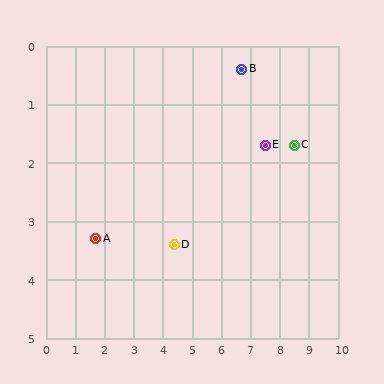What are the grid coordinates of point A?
Point A is at approximately (1.7, 3.3).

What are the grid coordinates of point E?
Point E is at approximately (7.5, 1.7).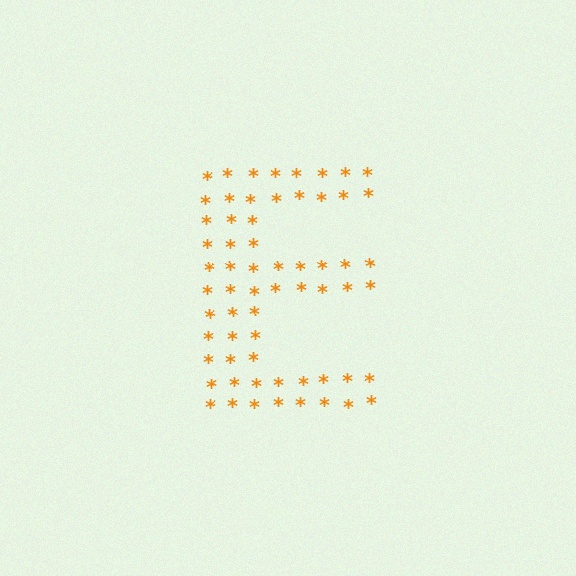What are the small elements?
The small elements are asterisks.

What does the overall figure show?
The overall figure shows the letter E.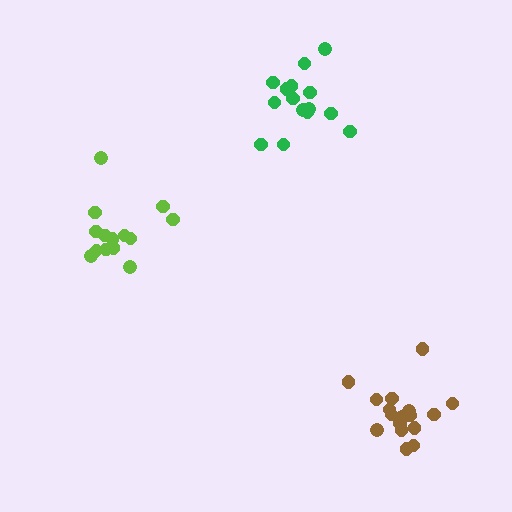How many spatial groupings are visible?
There are 3 spatial groupings.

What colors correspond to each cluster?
The clusters are colored: lime, brown, green.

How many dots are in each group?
Group 1: 15 dots, Group 2: 17 dots, Group 3: 15 dots (47 total).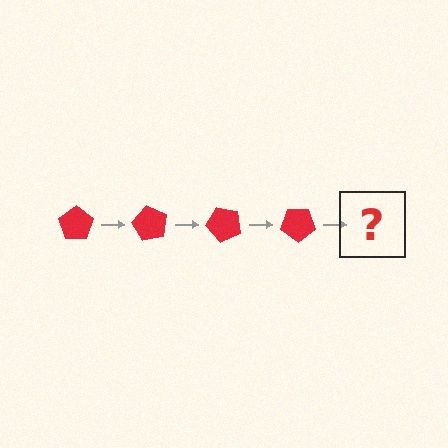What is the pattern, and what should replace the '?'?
The pattern is that the pentagon rotates 60 degrees each step. The '?' should be a red pentagon rotated 240 degrees.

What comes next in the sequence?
The next element should be a red pentagon rotated 240 degrees.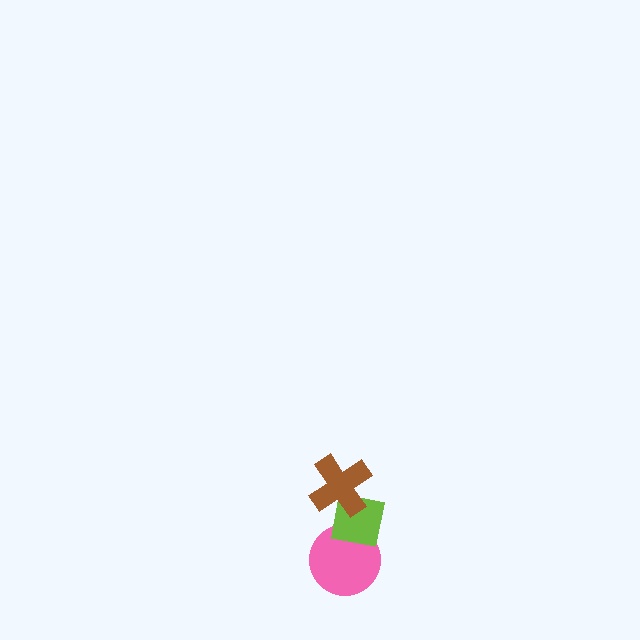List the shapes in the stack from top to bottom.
From top to bottom: the brown cross, the lime square, the pink circle.